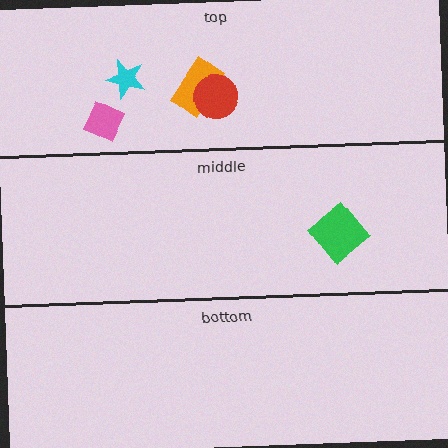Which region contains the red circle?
The top region.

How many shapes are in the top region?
4.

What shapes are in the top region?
The pink diamond, the orange rectangle, the cyan star, the red circle.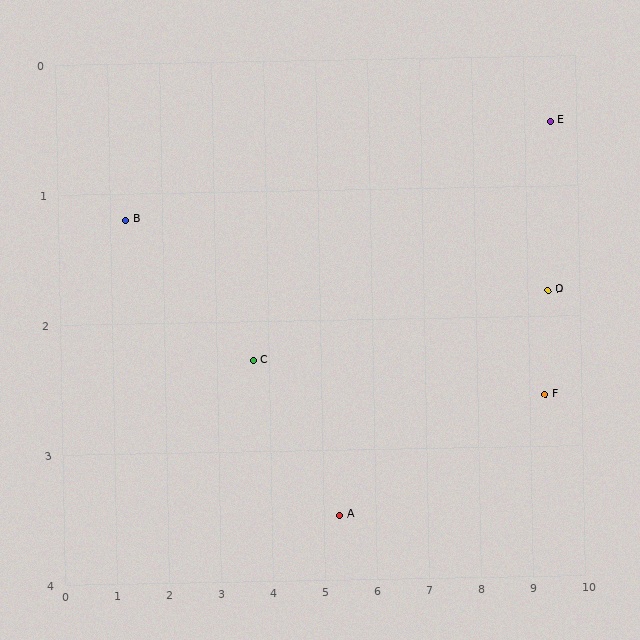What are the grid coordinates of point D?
Point D is at approximately (9.4, 1.8).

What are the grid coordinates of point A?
Point A is at approximately (5.3, 3.5).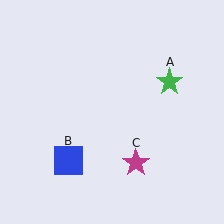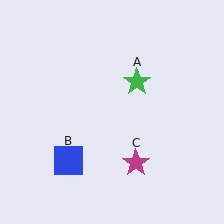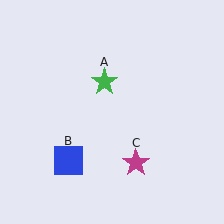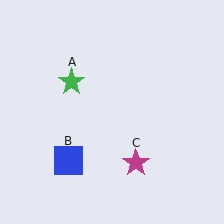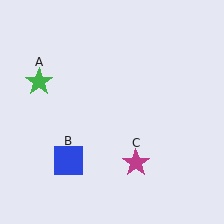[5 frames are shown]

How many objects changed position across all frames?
1 object changed position: green star (object A).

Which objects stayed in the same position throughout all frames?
Blue square (object B) and magenta star (object C) remained stationary.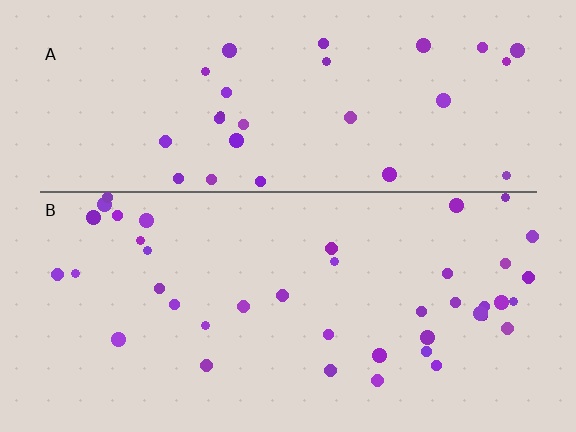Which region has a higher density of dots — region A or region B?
B (the bottom).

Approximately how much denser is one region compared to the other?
Approximately 1.4× — region B over region A.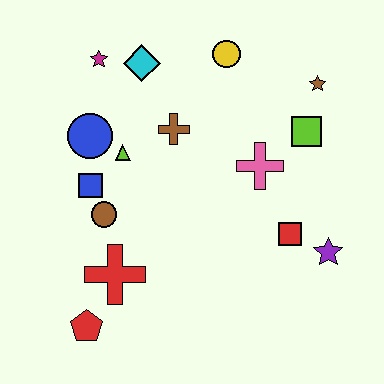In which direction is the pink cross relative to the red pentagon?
The pink cross is to the right of the red pentagon.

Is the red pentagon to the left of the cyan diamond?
Yes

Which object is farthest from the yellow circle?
The red pentagon is farthest from the yellow circle.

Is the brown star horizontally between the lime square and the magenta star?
No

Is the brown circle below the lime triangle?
Yes